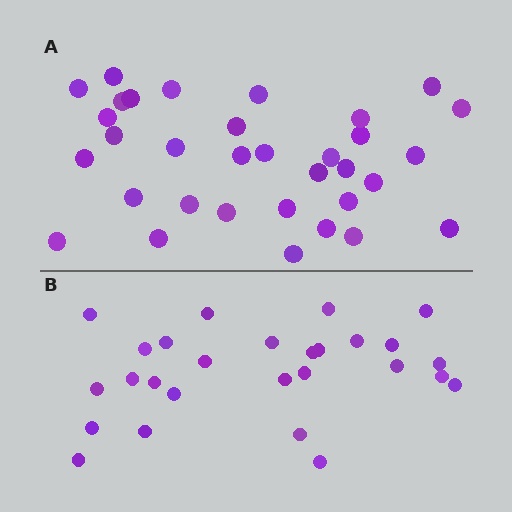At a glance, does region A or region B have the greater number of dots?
Region A (the top region) has more dots.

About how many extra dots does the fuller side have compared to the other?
Region A has about 6 more dots than region B.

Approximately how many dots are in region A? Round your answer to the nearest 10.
About 30 dots. (The exact count is 33, which rounds to 30.)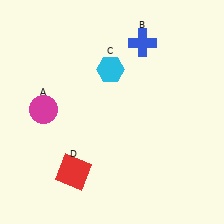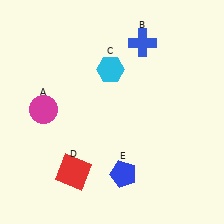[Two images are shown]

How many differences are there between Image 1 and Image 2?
There is 1 difference between the two images.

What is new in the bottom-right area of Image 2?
A blue pentagon (E) was added in the bottom-right area of Image 2.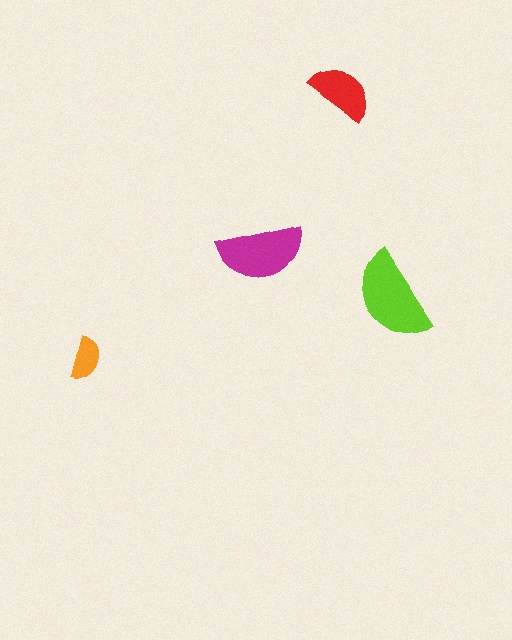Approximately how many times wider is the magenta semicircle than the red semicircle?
About 1.5 times wider.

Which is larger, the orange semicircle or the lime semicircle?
The lime one.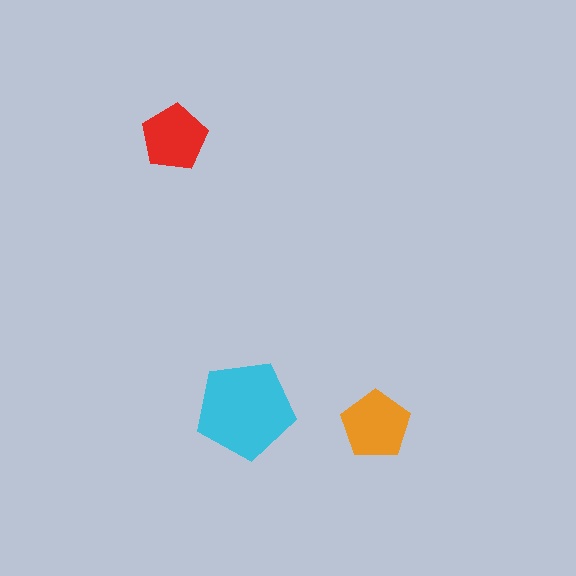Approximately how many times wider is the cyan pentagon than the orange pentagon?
About 1.5 times wider.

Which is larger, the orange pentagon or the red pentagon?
The orange one.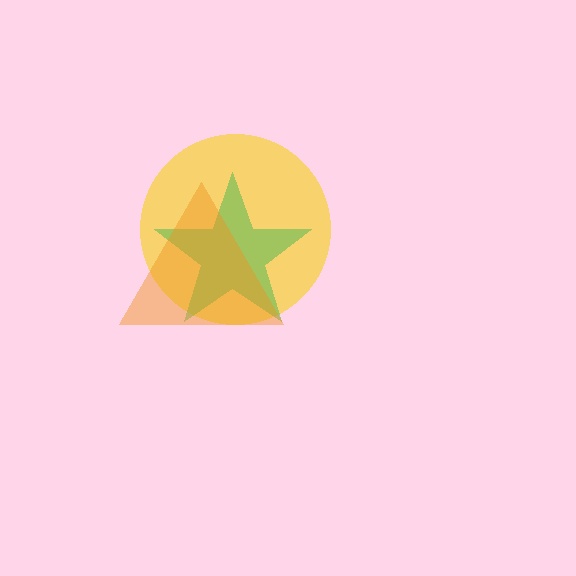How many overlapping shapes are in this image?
There are 3 overlapping shapes in the image.